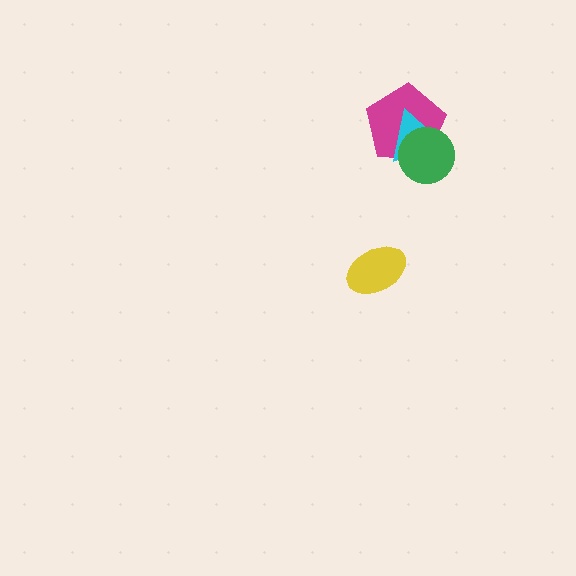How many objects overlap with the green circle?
2 objects overlap with the green circle.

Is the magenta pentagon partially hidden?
Yes, it is partially covered by another shape.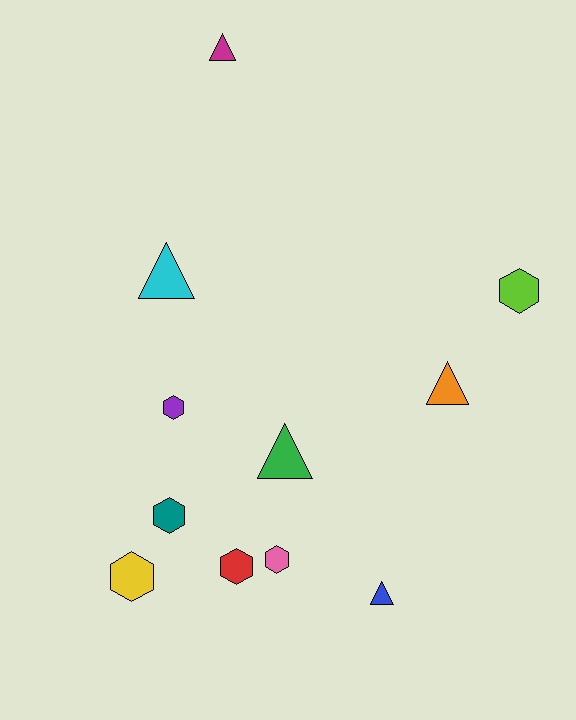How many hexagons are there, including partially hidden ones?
There are 6 hexagons.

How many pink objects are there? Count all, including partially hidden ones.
There is 1 pink object.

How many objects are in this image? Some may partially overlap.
There are 11 objects.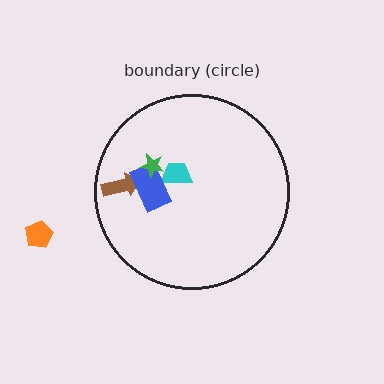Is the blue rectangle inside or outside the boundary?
Inside.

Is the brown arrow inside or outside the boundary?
Inside.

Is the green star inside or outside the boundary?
Inside.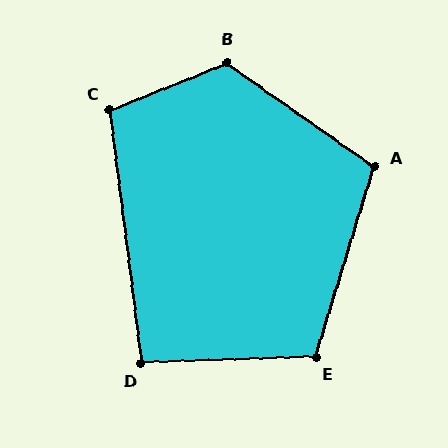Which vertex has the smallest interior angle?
D, at approximately 95 degrees.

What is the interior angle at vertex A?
Approximately 108 degrees (obtuse).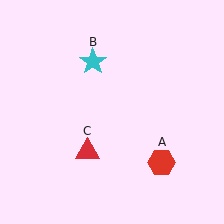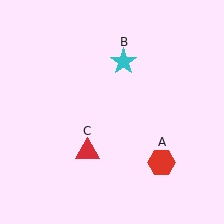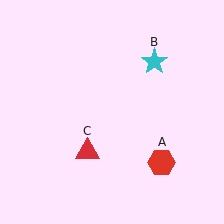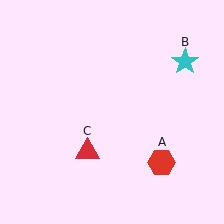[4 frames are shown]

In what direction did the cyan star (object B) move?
The cyan star (object B) moved right.